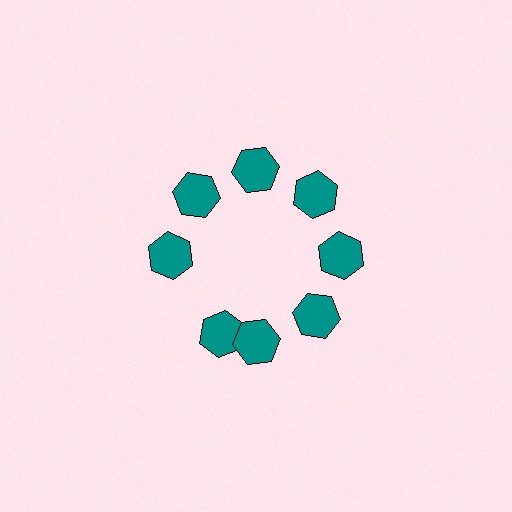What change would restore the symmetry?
The symmetry would be restored by rotating it back into even spacing with its neighbors so that all 8 hexagons sit at equal angles and equal distance from the center.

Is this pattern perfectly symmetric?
No. The 8 teal hexagons are arranged in a ring, but one element near the 8 o'clock position is rotated out of alignment along the ring, breaking the 8-fold rotational symmetry.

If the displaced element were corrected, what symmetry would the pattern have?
It would have 8-fold rotational symmetry — the pattern would map onto itself every 45 degrees.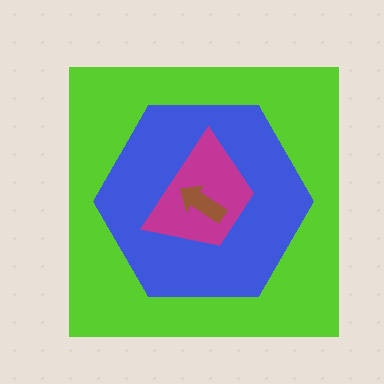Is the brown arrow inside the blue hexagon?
Yes.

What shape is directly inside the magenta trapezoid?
The brown arrow.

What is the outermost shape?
The lime square.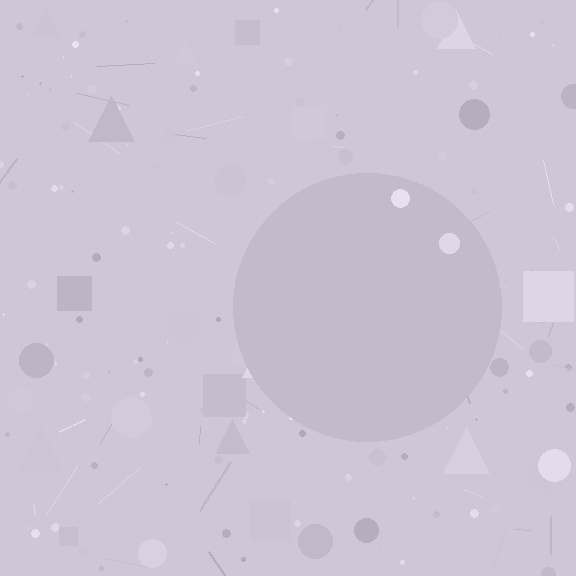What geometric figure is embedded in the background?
A circle is embedded in the background.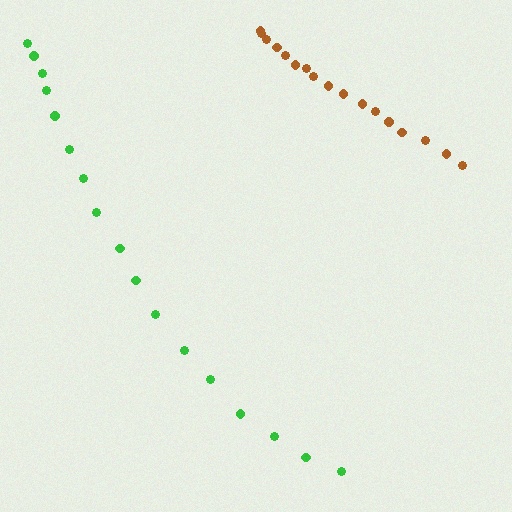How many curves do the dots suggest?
There are 2 distinct paths.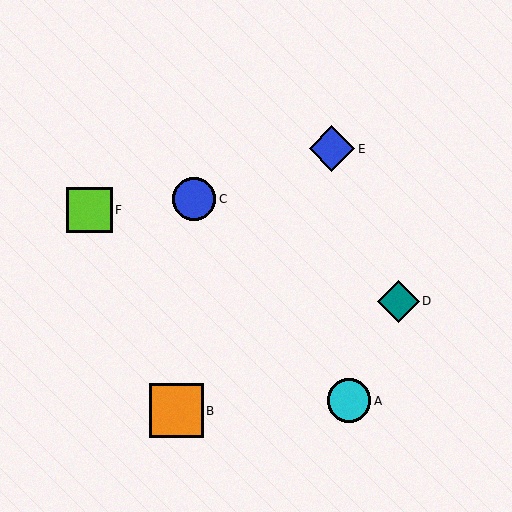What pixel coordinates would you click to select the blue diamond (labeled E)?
Click at (332, 149) to select the blue diamond E.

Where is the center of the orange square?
The center of the orange square is at (176, 411).